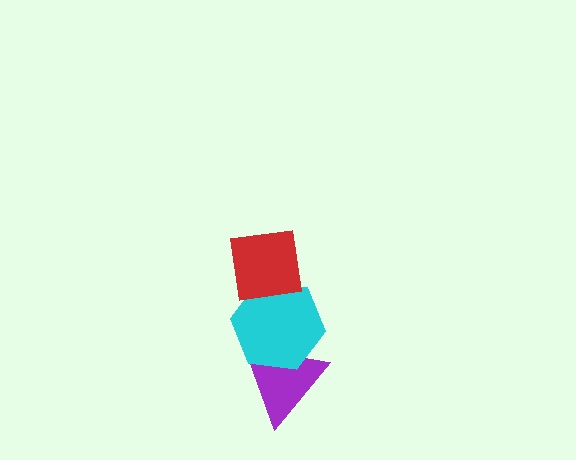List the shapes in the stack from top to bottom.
From top to bottom: the red square, the cyan hexagon, the purple triangle.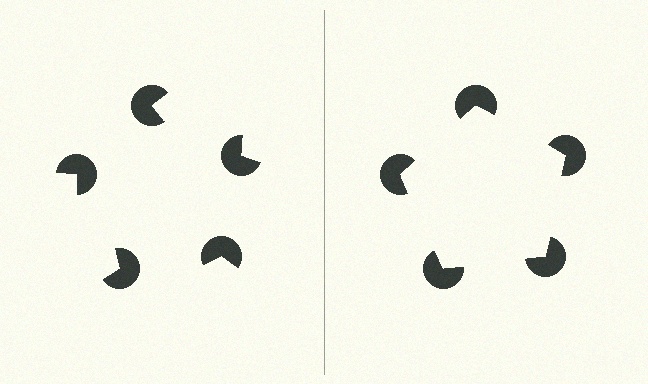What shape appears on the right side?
An illusory pentagon.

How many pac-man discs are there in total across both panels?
10 — 5 on each side.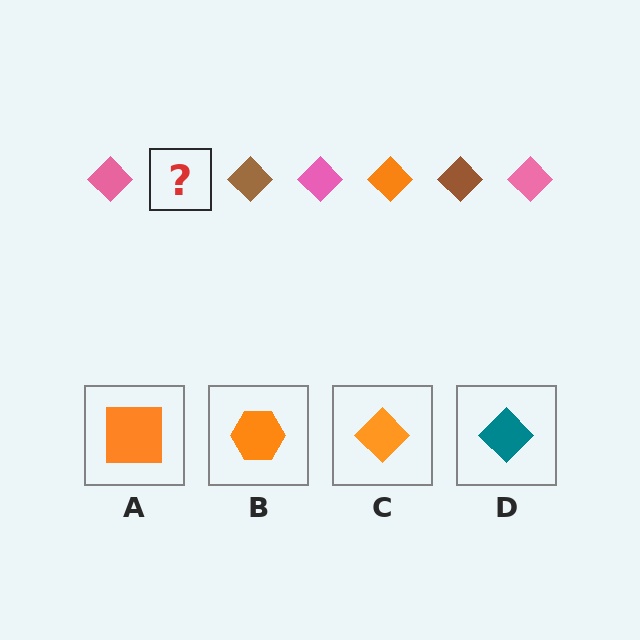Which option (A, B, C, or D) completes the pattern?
C.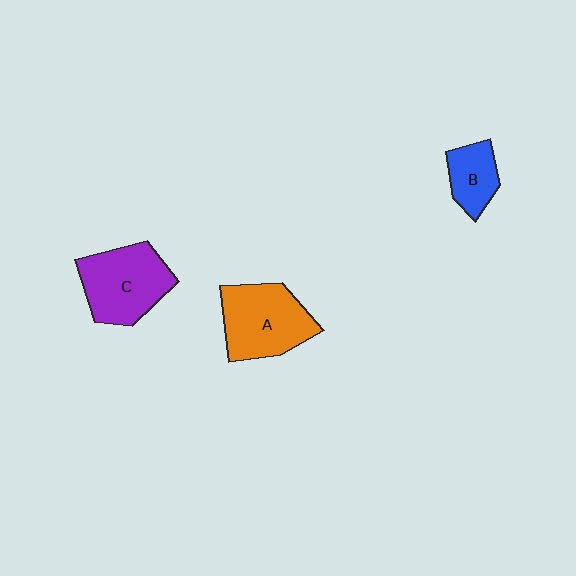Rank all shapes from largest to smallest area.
From largest to smallest: A (orange), C (purple), B (blue).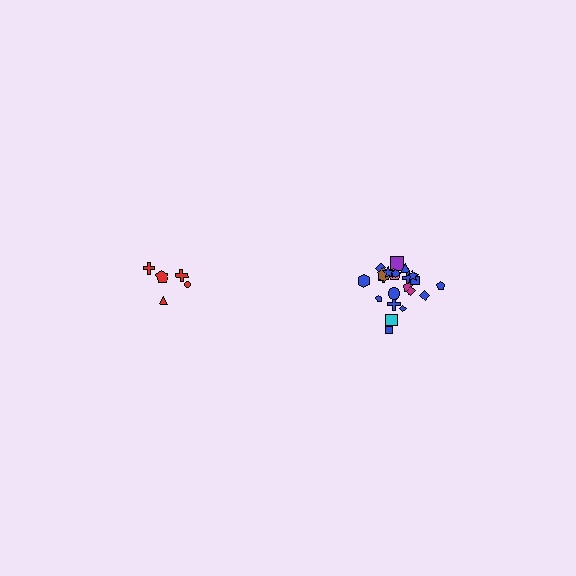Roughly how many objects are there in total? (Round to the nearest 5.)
Roughly 25 objects in total.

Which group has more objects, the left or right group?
The right group.